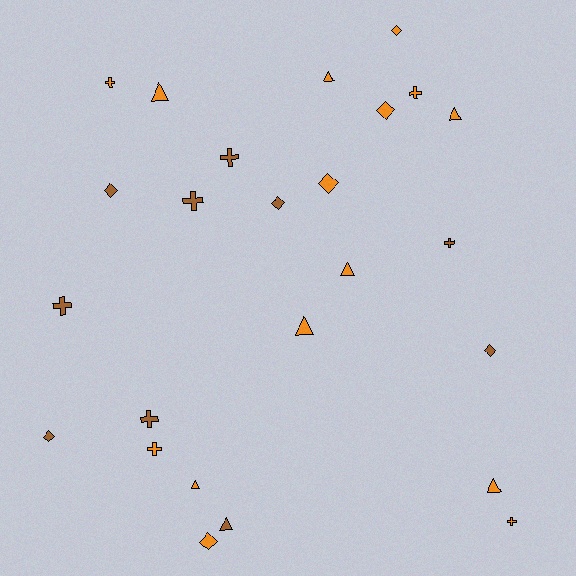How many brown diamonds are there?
There are 4 brown diamonds.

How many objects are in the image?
There are 25 objects.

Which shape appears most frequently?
Cross, with 9 objects.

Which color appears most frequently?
Orange, with 15 objects.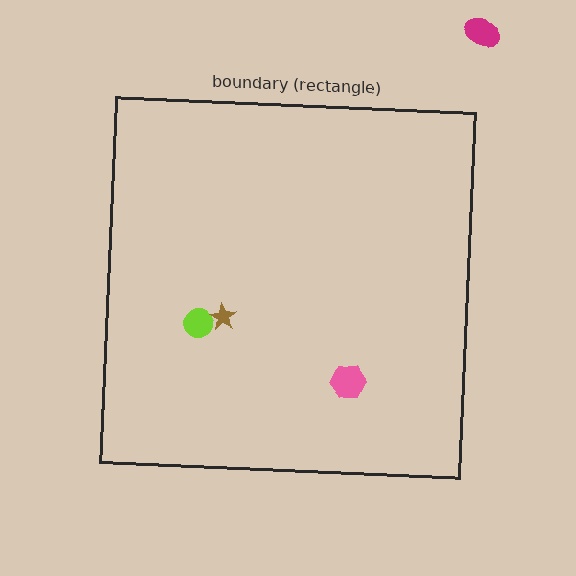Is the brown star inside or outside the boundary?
Inside.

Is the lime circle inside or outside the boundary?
Inside.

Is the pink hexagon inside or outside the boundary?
Inside.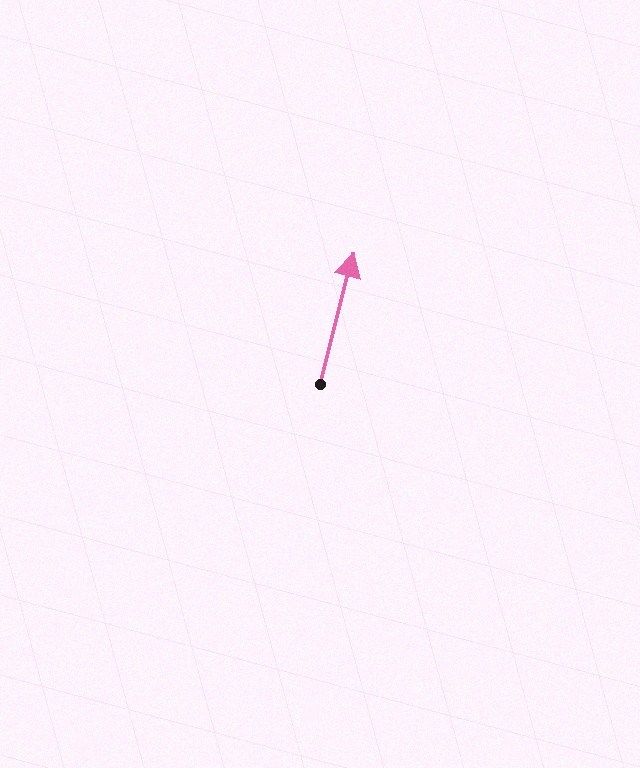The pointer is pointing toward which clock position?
Roughly 12 o'clock.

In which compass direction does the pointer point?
North.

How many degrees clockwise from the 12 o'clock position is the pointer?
Approximately 14 degrees.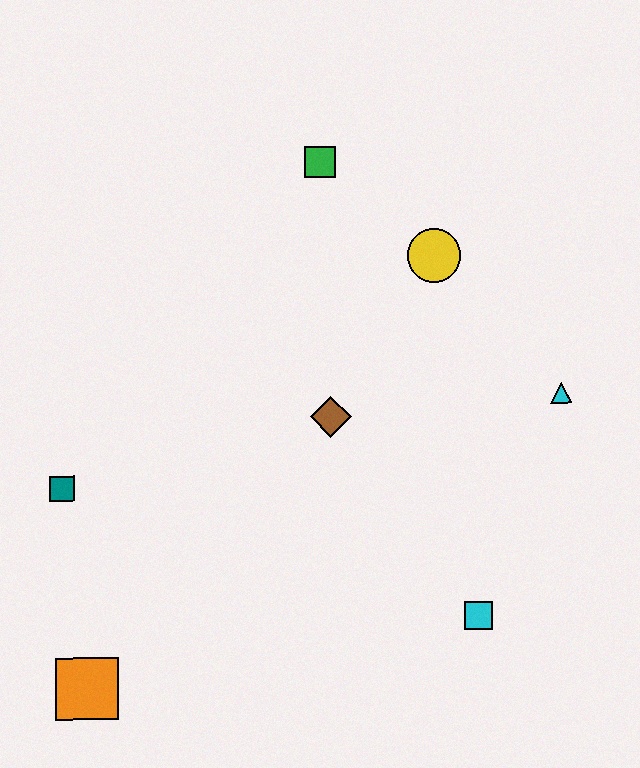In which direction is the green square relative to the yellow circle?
The green square is to the left of the yellow circle.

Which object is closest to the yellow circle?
The green square is closest to the yellow circle.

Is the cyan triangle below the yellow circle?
Yes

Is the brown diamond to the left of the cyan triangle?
Yes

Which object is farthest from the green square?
The orange square is farthest from the green square.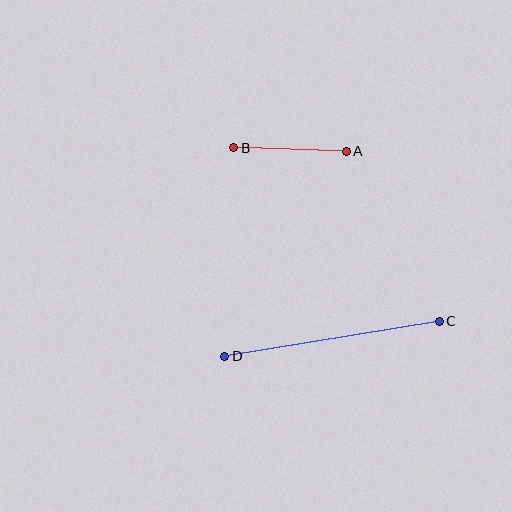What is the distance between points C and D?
The distance is approximately 217 pixels.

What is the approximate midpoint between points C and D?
The midpoint is at approximately (332, 339) pixels.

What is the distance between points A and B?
The distance is approximately 113 pixels.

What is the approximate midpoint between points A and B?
The midpoint is at approximately (290, 149) pixels.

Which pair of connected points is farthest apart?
Points C and D are farthest apart.